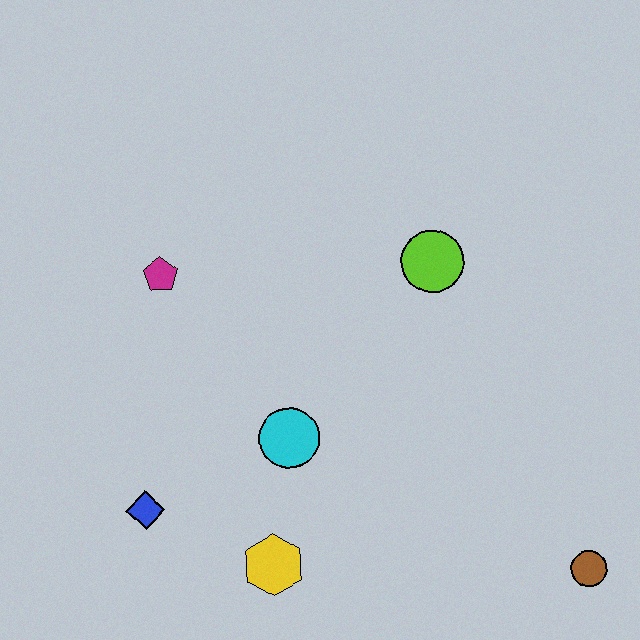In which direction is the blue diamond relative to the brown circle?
The blue diamond is to the left of the brown circle.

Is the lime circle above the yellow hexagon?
Yes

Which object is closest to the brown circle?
The yellow hexagon is closest to the brown circle.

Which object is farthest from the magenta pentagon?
The brown circle is farthest from the magenta pentagon.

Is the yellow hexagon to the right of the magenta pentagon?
Yes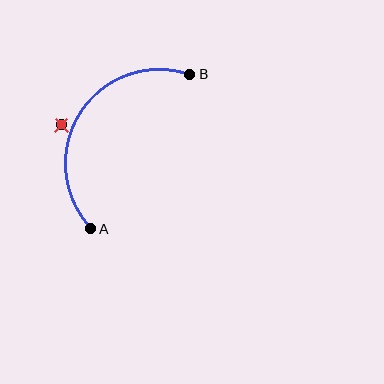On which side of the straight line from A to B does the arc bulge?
The arc bulges to the left of the straight line connecting A and B.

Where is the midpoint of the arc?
The arc midpoint is the point on the curve farthest from the straight line joining A and B. It sits to the left of that line.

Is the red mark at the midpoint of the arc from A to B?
No — the red mark does not lie on the arc at all. It sits slightly outside the curve.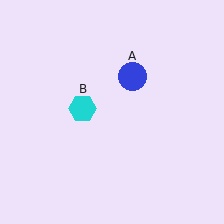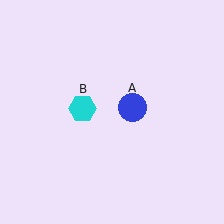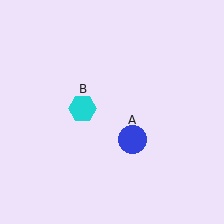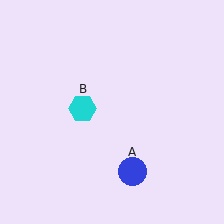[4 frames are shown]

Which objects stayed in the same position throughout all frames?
Cyan hexagon (object B) remained stationary.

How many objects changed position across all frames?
1 object changed position: blue circle (object A).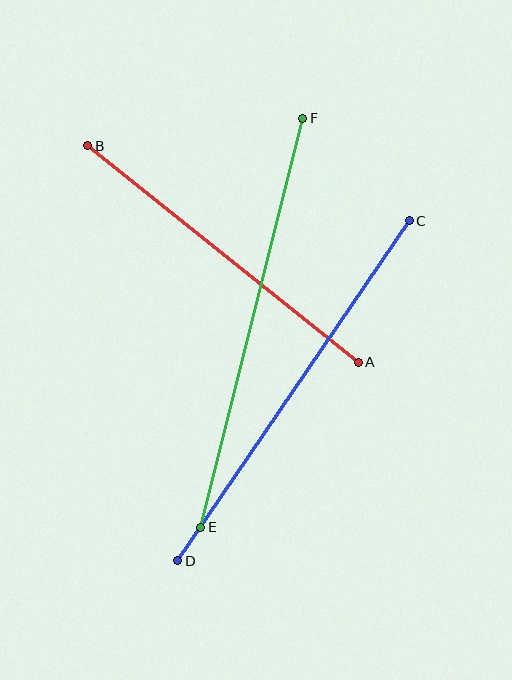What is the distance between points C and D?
The distance is approximately 411 pixels.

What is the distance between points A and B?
The distance is approximately 346 pixels.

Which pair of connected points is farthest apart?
Points E and F are farthest apart.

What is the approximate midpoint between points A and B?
The midpoint is at approximately (223, 254) pixels.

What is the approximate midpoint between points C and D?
The midpoint is at approximately (294, 391) pixels.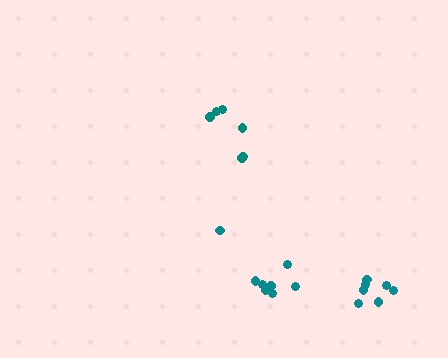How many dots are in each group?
Group 1: 7 dots, Group 2: 6 dots, Group 3: 8 dots (21 total).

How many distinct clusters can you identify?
There are 3 distinct clusters.